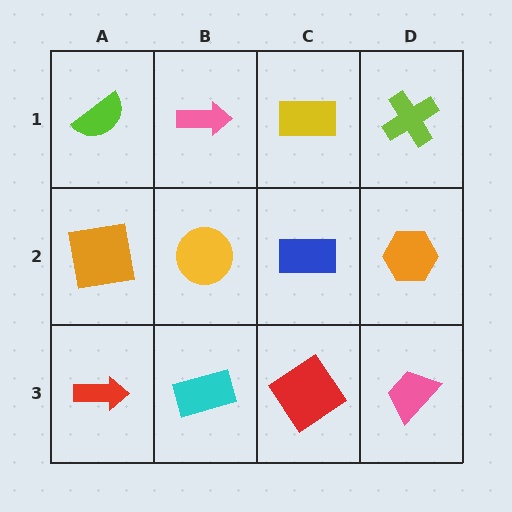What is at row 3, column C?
A red diamond.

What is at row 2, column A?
An orange square.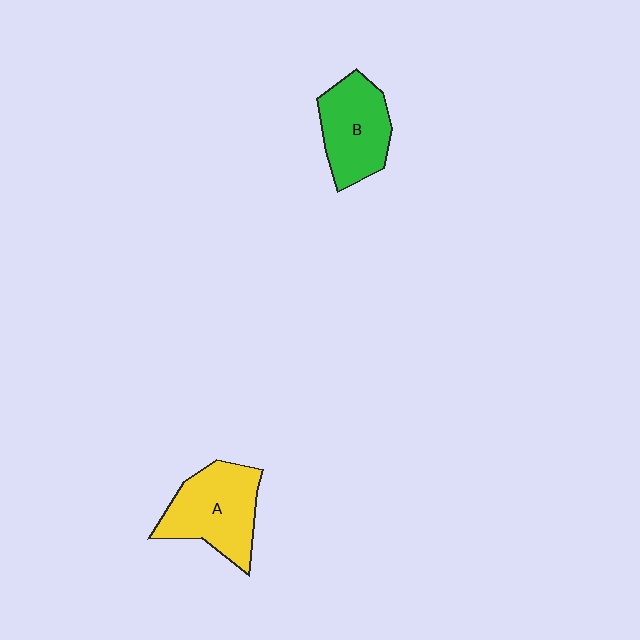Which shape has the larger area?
Shape A (yellow).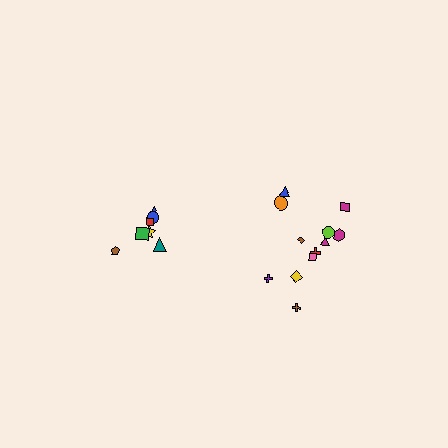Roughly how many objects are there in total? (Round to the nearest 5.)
Roughly 20 objects in total.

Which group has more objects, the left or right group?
The right group.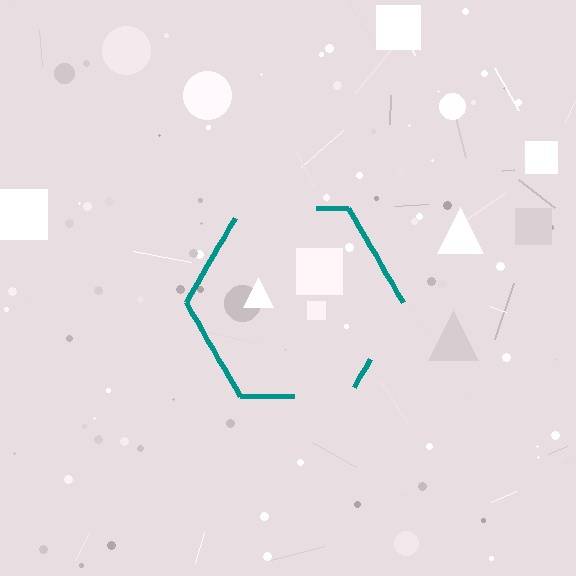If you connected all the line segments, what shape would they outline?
They would outline a hexagon.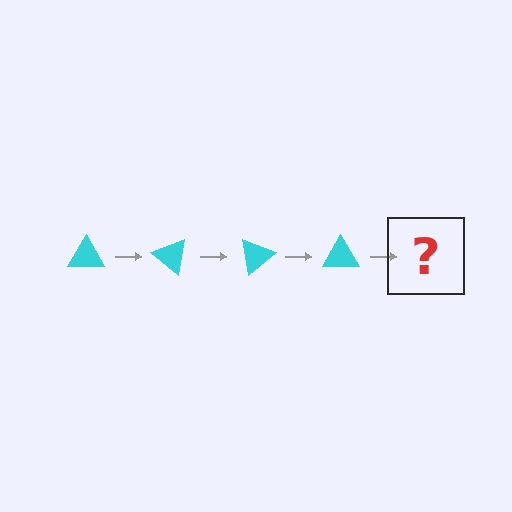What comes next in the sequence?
The next element should be a cyan triangle rotated 160 degrees.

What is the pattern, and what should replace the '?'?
The pattern is that the triangle rotates 40 degrees each step. The '?' should be a cyan triangle rotated 160 degrees.